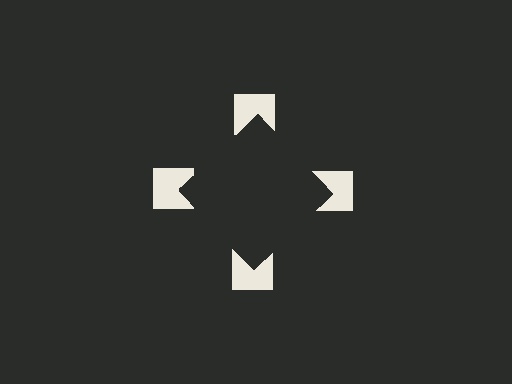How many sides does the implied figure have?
4 sides.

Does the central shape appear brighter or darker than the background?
It typically appears slightly darker than the background, even though no actual brightness change is drawn.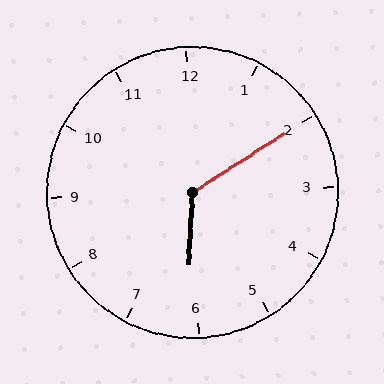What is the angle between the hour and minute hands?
Approximately 125 degrees.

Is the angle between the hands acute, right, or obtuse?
It is obtuse.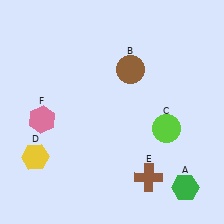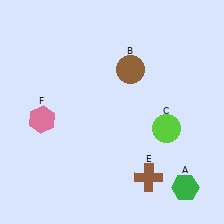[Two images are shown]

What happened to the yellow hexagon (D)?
The yellow hexagon (D) was removed in Image 2. It was in the bottom-left area of Image 1.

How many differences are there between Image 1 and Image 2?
There is 1 difference between the two images.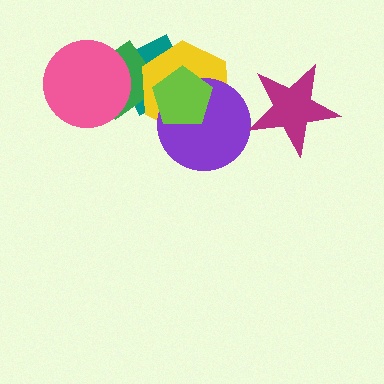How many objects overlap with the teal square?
3 objects overlap with the teal square.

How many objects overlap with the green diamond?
4 objects overlap with the green diamond.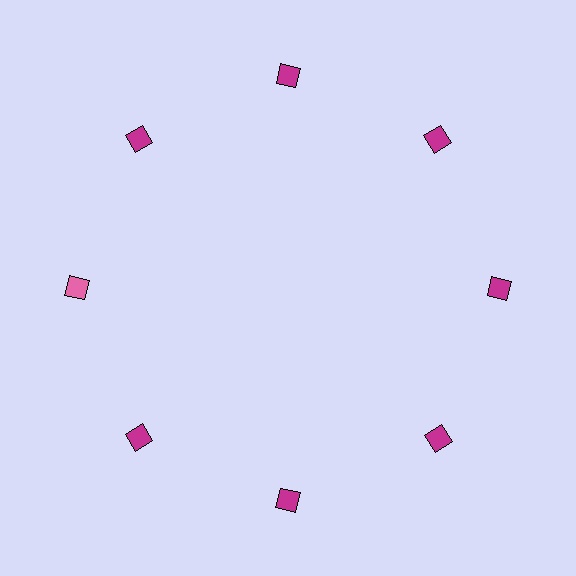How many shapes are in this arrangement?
There are 8 shapes arranged in a ring pattern.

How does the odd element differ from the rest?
It has a different color: pink instead of magenta.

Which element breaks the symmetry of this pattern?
The pink square at roughly the 9 o'clock position breaks the symmetry. All other shapes are magenta squares.